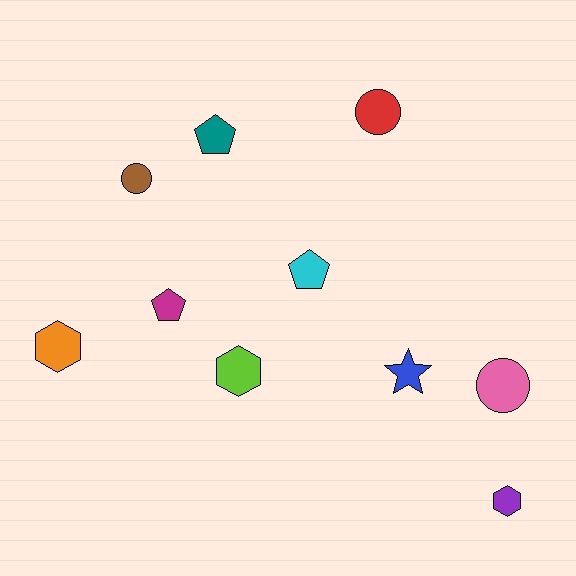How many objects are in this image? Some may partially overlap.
There are 10 objects.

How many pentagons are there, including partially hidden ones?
There are 3 pentagons.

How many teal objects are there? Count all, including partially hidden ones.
There is 1 teal object.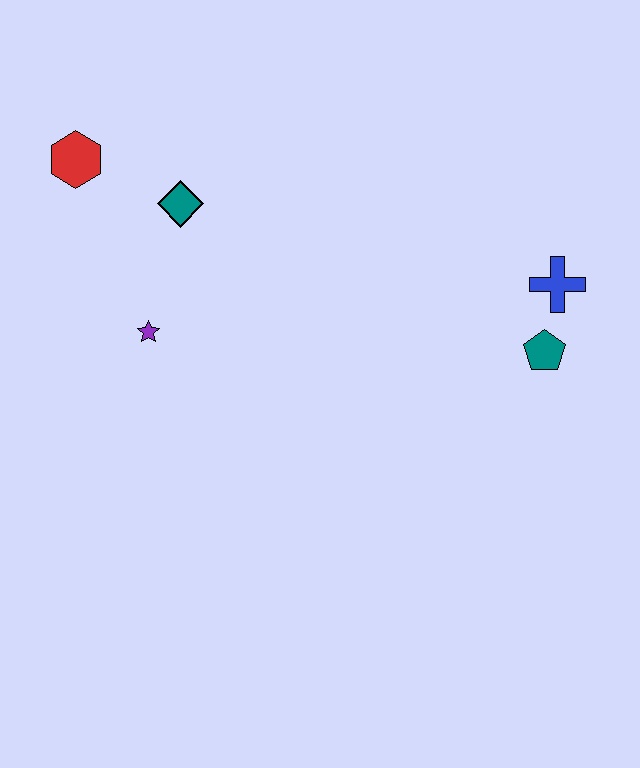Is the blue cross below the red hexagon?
Yes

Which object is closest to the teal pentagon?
The blue cross is closest to the teal pentagon.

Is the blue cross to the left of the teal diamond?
No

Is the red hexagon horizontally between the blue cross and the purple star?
No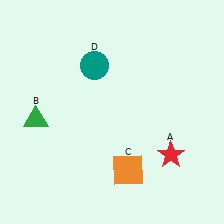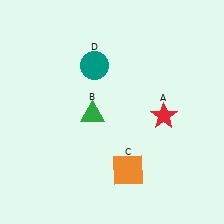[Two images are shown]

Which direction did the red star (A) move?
The red star (A) moved up.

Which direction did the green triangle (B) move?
The green triangle (B) moved right.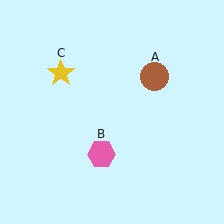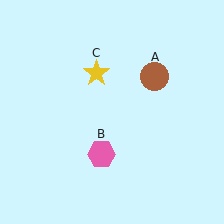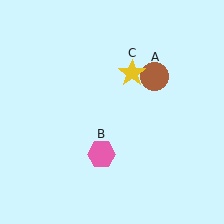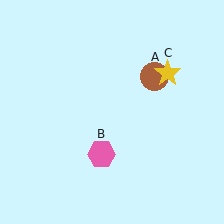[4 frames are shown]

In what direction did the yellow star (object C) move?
The yellow star (object C) moved right.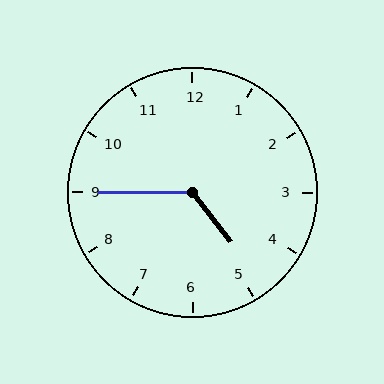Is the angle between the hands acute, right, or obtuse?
It is obtuse.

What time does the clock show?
4:45.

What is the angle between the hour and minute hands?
Approximately 128 degrees.